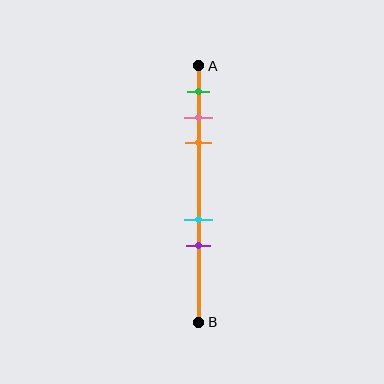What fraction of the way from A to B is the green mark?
The green mark is approximately 10% (0.1) of the way from A to B.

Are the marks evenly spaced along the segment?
No, the marks are not evenly spaced.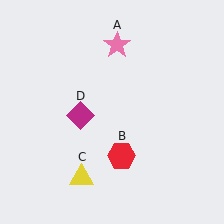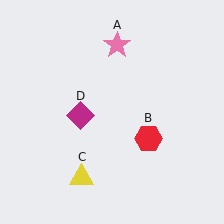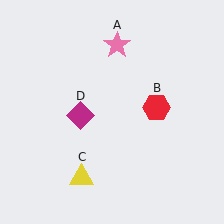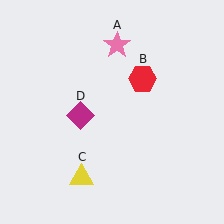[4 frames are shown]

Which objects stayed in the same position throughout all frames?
Pink star (object A) and yellow triangle (object C) and magenta diamond (object D) remained stationary.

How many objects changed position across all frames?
1 object changed position: red hexagon (object B).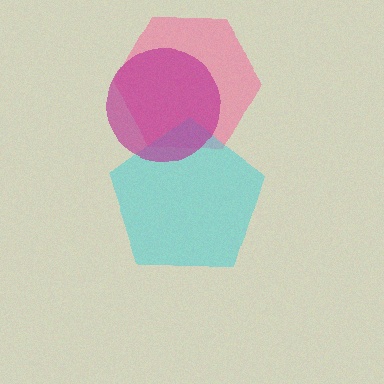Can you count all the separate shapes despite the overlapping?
Yes, there are 3 separate shapes.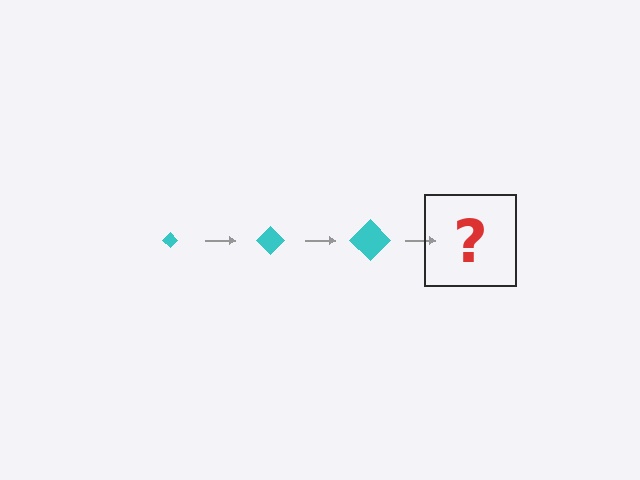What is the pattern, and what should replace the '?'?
The pattern is that the diamond gets progressively larger each step. The '?' should be a cyan diamond, larger than the previous one.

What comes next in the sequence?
The next element should be a cyan diamond, larger than the previous one.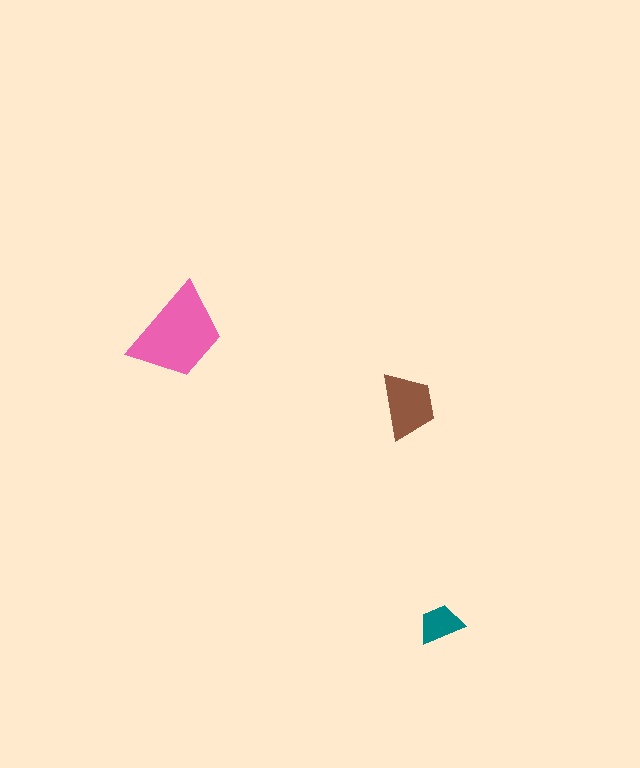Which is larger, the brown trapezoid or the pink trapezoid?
The pink one.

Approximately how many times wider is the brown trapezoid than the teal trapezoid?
About 1.5 times wider.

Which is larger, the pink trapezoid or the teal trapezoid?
The pink one.